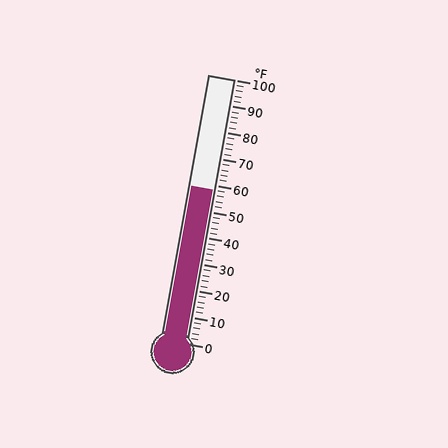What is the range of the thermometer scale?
The thermometer scale ranges from 0°F to 100°F.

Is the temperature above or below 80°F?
The temperature is below 80°F.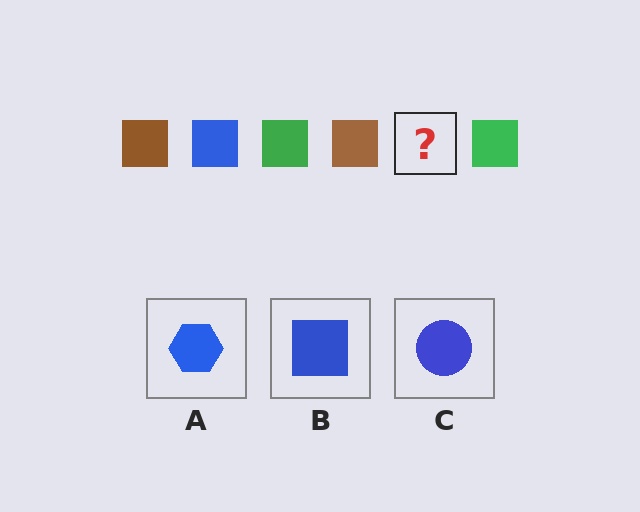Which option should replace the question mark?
Option B.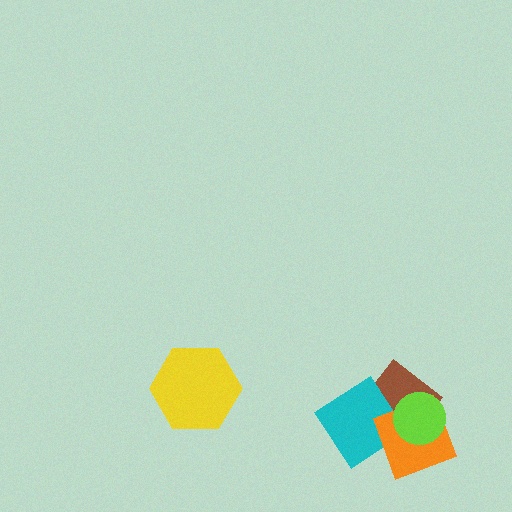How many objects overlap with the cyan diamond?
3 objects overlap with the cyan diamond.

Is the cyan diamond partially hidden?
Yes, it is partially covered by another shape.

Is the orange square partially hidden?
Yes, it is partially covered by another shape.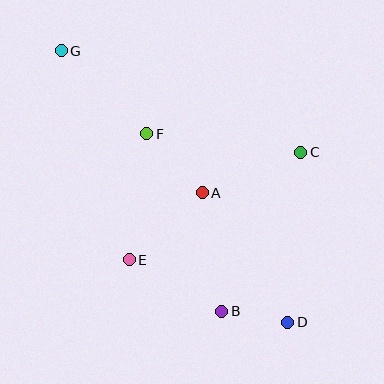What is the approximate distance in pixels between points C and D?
The distance between C and D is approximately 171 pixels.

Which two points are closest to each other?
Points B and D are closest to each other.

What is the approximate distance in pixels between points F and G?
The distance between F and G is approximately 120 pixels.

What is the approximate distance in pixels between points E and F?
The distance between E and F is approximately 127 pixels.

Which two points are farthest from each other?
Points D and G are farthest from each other.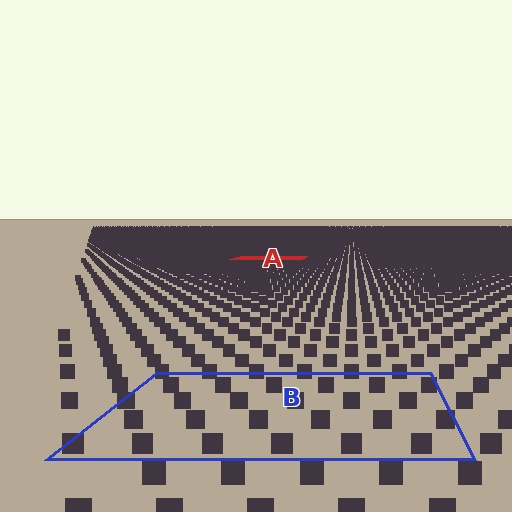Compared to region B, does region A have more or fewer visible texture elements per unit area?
Region A has more texture elements per unit area — they are packed more densely because it is farther away.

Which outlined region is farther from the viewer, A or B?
Region A is farther from the viewer — the texture elements inside it appear smaller and more densely packed.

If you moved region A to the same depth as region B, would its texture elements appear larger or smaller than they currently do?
They would appear larger. At a closer depth, the same texture elements are projected at a bigger on-screen size.